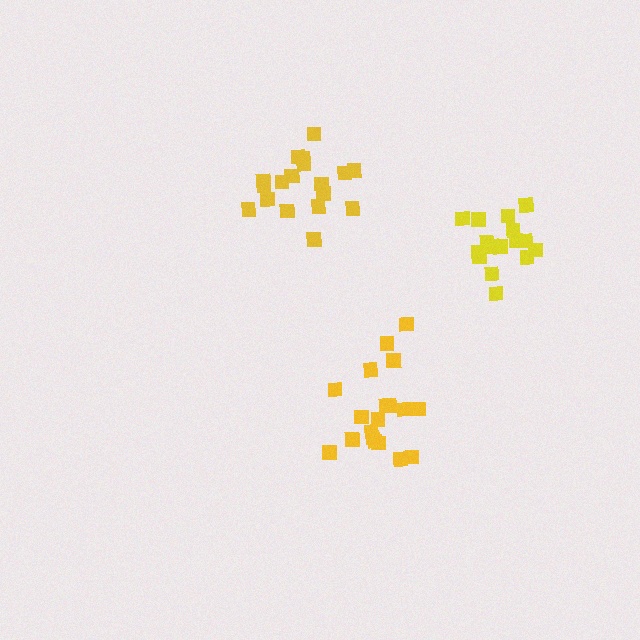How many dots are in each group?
Group 1: 19 dots, Group 2: 16 dots, Group 3: 18 dots (53 total).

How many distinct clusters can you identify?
There are 3 distinct clusters.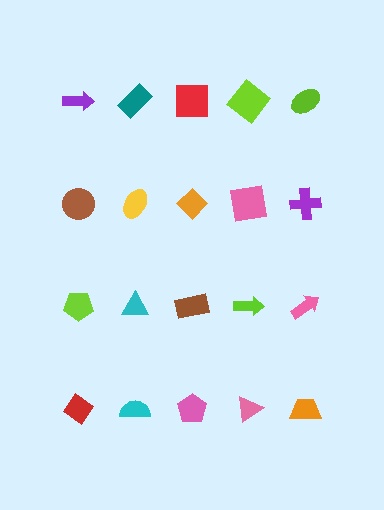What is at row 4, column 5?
An orange trapezoid.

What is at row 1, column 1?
A purple arrow.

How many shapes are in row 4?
5 shapes.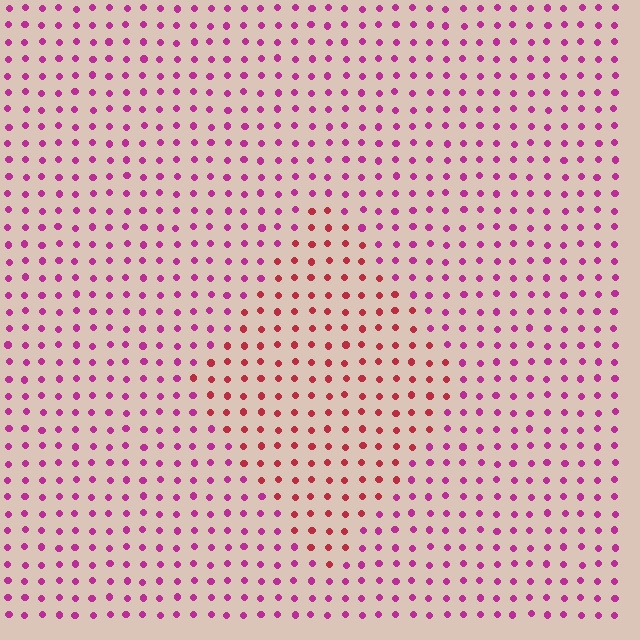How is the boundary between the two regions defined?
The boundary is defined purely by a slight shift in hue (about 36 degrees). Spacing, size, and orientation are identical on both sides.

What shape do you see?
I see a diamond.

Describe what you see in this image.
The image is filled with small magenta elements in a uniform arrangement. A diamond-shaped region is visible where the elements are tinted to a slightly different hue, forming a subtle color boundary.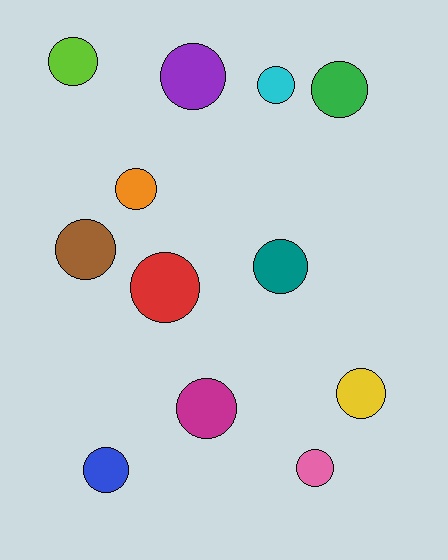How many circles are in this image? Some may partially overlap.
There are 12 circles.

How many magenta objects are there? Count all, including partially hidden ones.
There is 1 magenta object.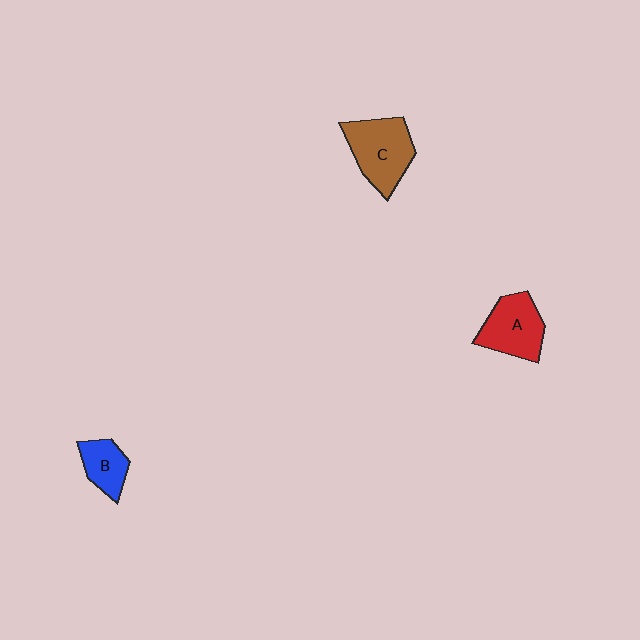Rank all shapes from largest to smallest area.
From largest to smallest: C (brown), A (red), B (blue).